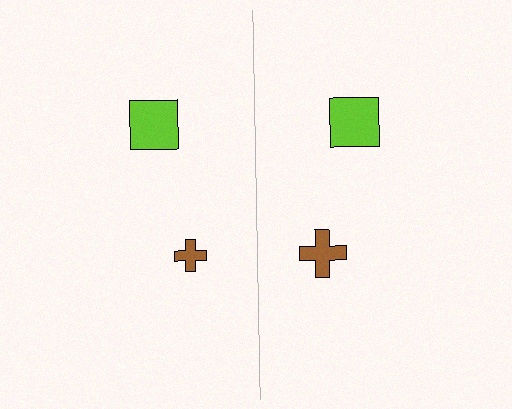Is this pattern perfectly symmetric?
No, the pattern is not perfectly symmetric. The brown cross on the right side has a different size than its mirror counterpart.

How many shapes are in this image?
There are 4 shapes in this image.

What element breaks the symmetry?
The brown cross on the right side has a different size than its mirror counterpart.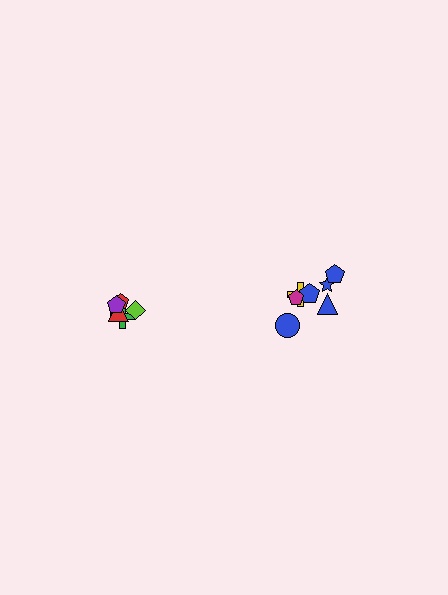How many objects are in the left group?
There are 5 objects.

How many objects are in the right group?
There are 7 objects.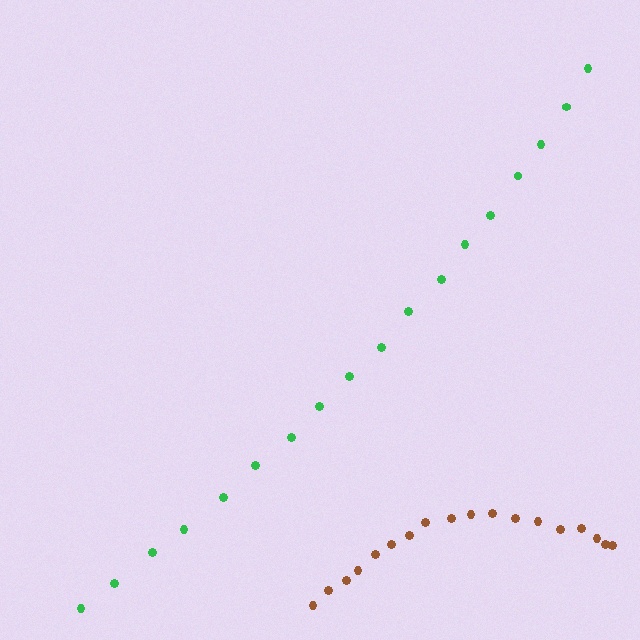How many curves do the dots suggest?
There are 2 distinct paths.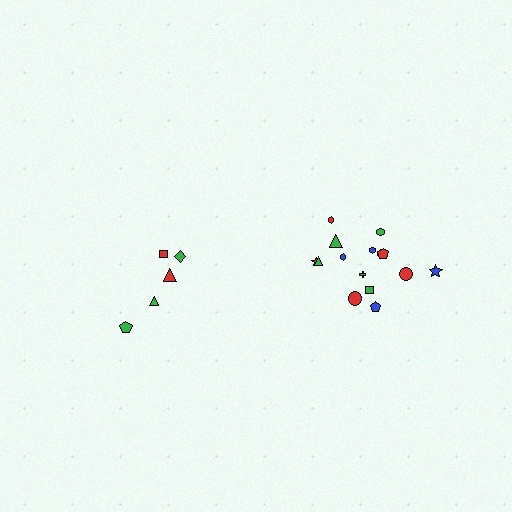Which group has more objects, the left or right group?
The right group.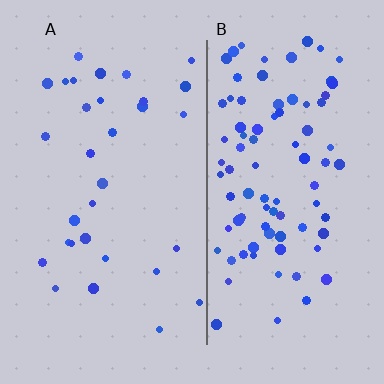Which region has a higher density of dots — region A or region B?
B (the right).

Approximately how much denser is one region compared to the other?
Approximately 2.8× — region B over region A.